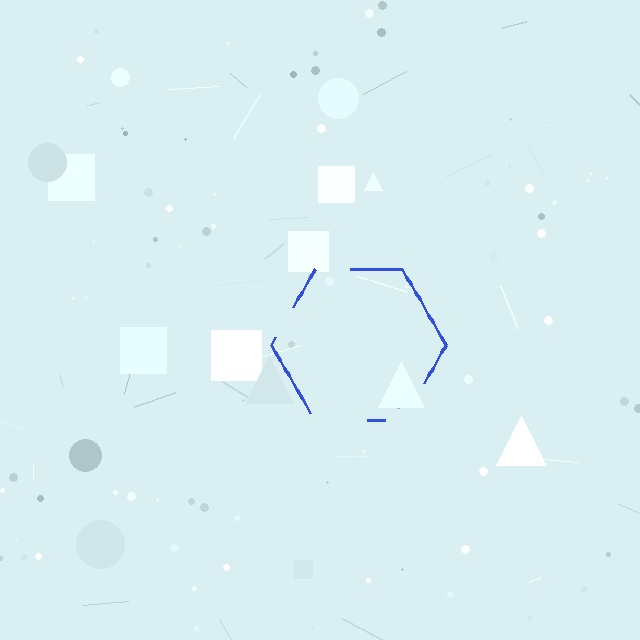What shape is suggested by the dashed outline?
The dashed outline suggests a hexagon.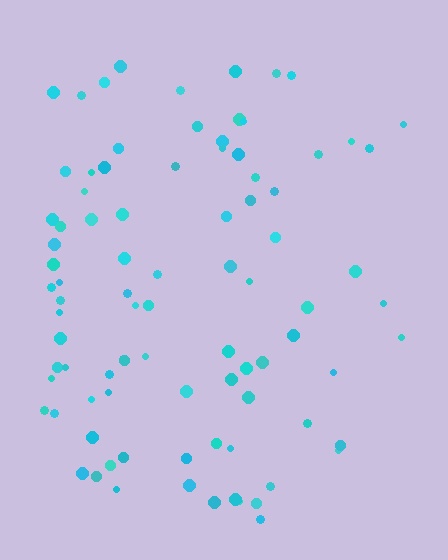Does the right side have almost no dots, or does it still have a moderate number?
Still a moderate number, just noticeably fewer than the left.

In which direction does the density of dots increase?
From right to left, with the left side densest.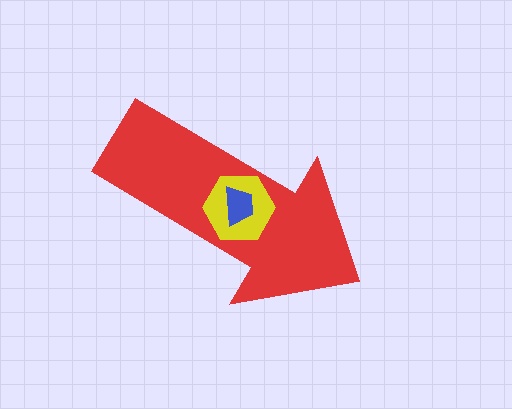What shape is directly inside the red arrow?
The yellow hexagon.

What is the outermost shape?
The red arrow.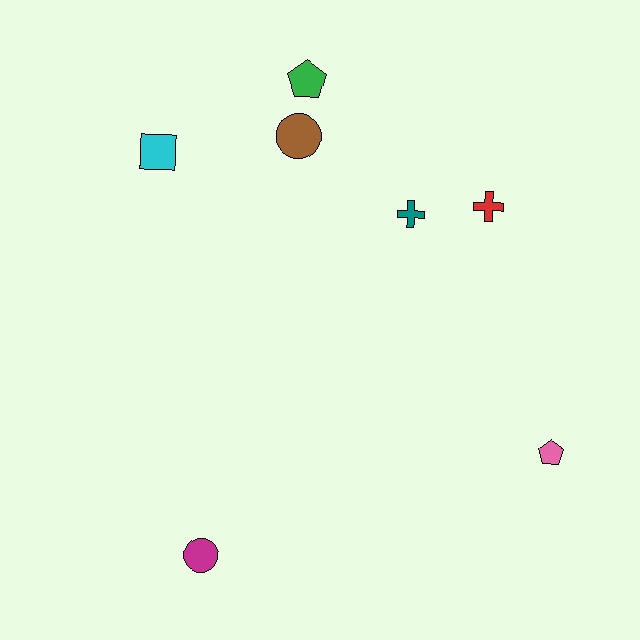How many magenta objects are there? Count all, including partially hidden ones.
There is 1 magenta object.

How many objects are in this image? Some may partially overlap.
There are 7 objects.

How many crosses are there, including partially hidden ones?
There are 2 crosses.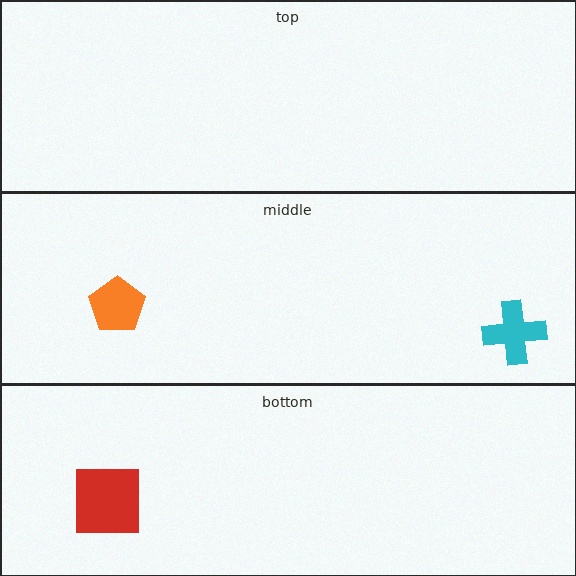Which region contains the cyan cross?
The middle region.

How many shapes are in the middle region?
2.